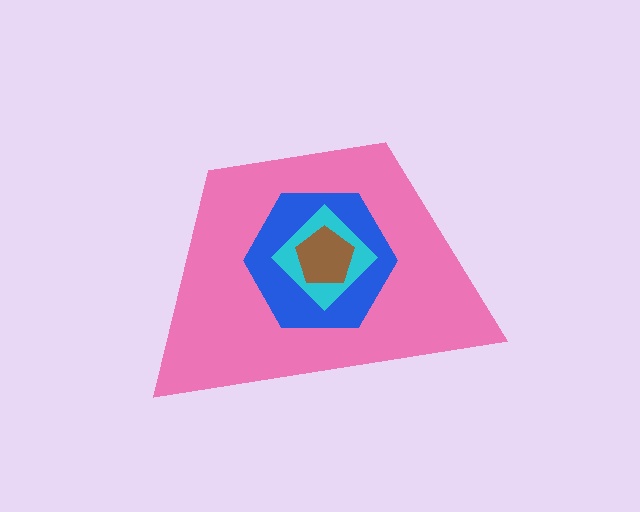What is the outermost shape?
The pink trapezoid.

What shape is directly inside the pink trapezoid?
The blue hexagon.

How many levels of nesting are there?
4.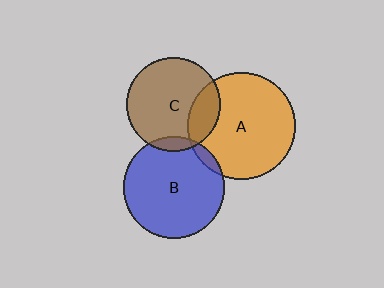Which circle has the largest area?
Circle A (orange).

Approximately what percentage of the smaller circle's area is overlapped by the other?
Approximately 10%.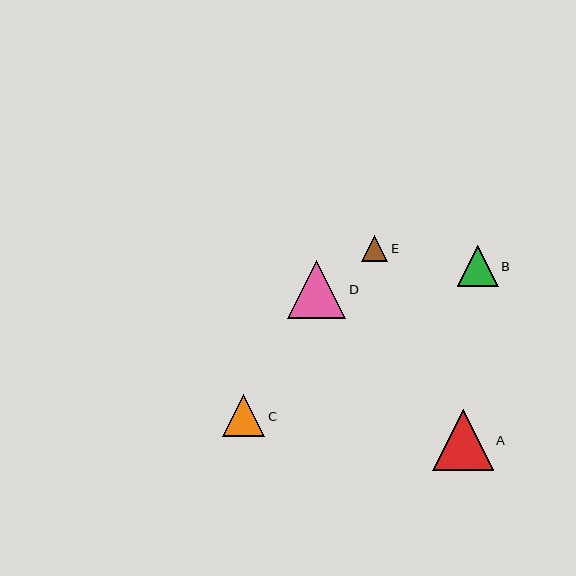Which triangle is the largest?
Triangle A is the largest with a size of approximately 61 pixels.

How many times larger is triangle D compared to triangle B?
Triangle D is approximately 1.4 times the size of triangle B.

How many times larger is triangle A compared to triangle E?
Triangle A is approximately 2.3 times the size of triangle E.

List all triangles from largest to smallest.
From largest to smallest: A, D, C, B, E.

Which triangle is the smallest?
Triangle E is the smallest with a size of approximately 26 pixels.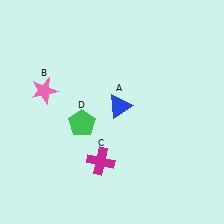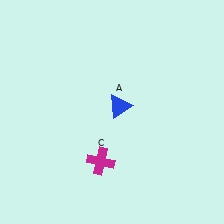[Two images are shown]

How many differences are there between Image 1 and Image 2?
There are 2 differences between the two images.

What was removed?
The pink star (B), the green pentagon (D) were removed in Image 2.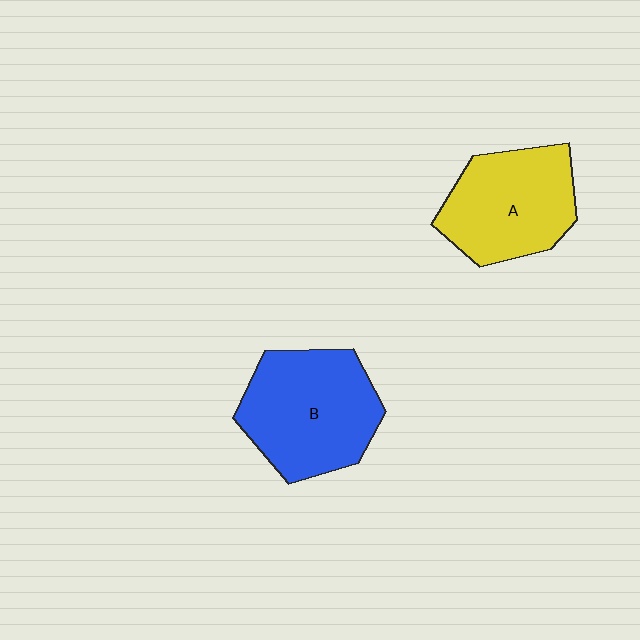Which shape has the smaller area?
Shape A (yellow).